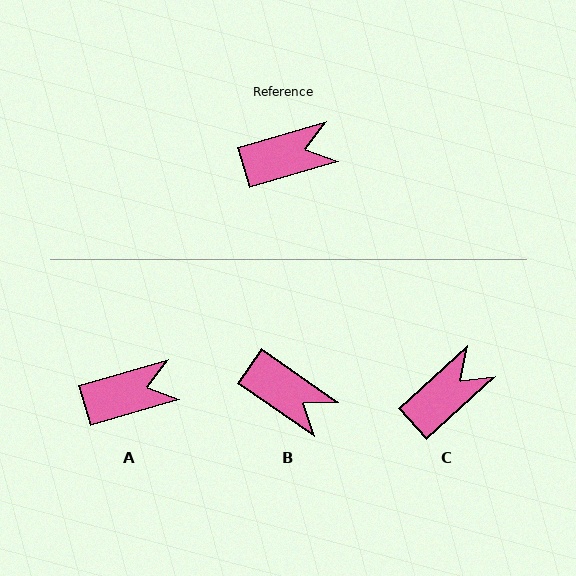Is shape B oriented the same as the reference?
No, it is off by about 51 degrees.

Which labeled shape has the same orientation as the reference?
A.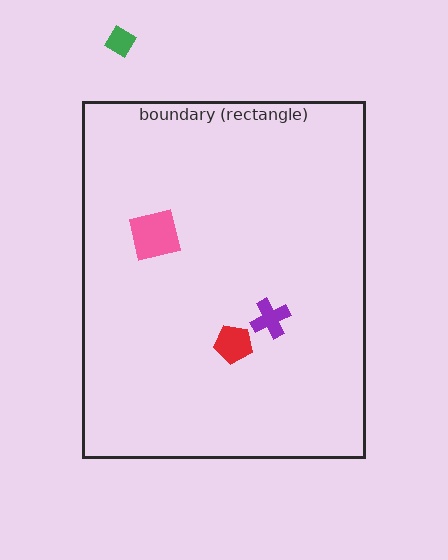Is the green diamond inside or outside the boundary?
Outside.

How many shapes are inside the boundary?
3 inside, 1 outside.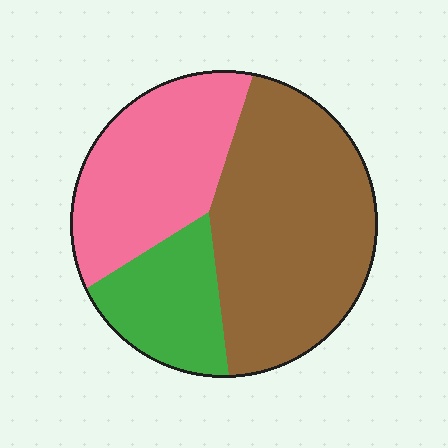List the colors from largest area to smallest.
From largest to smallest: brown, pink, green.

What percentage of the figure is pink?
Pink takes up about one third (1/3) of the figure.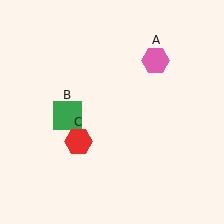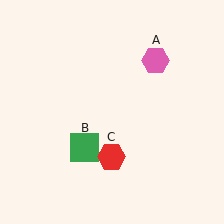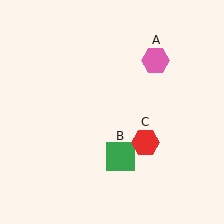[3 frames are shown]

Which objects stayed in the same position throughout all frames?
Pink hexagon (object A) remained stationary.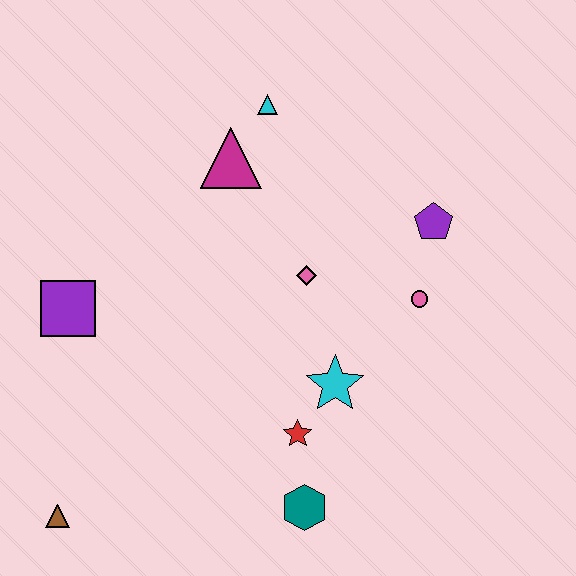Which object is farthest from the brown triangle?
The purple pentagon is farthest from the brown triangle.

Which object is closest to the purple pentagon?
The pink circle is closest to the purple pentagon.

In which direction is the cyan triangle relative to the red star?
The cyan triangle is above the red star.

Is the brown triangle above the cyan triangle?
No